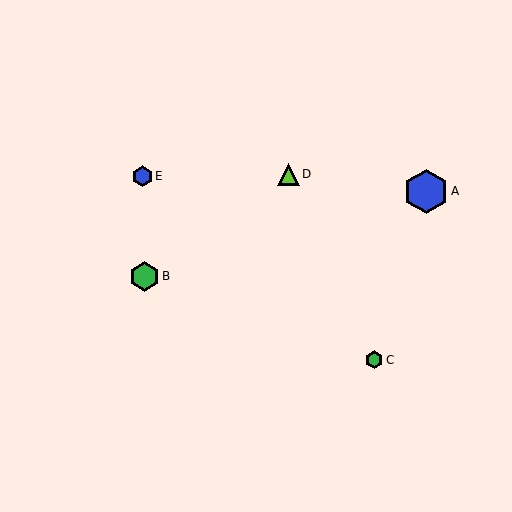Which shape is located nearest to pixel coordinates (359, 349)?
The green hexagon (labeled C) at (374, 360) is nearest to that location.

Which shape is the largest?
The blue hexagon (labeled A) is the largest.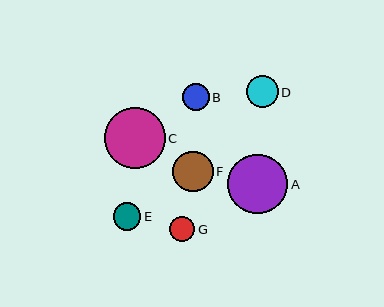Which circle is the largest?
Circle C is the largest with a size of approximately 61 pixels.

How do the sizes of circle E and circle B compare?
Circle E and circle B are approximately the same size.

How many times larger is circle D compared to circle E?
Circle D is approximately 1.2 times the size of circle E.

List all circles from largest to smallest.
From largest to smallest: C, A, F, D, E, B, G.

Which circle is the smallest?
Circle G is the smallest with a size of approximately 25 pixels.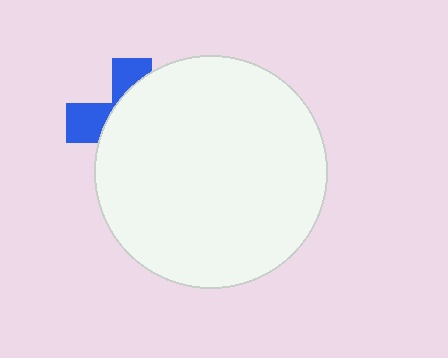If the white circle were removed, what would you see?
You would see the complete blue cross.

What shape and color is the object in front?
The object in front is a white circle.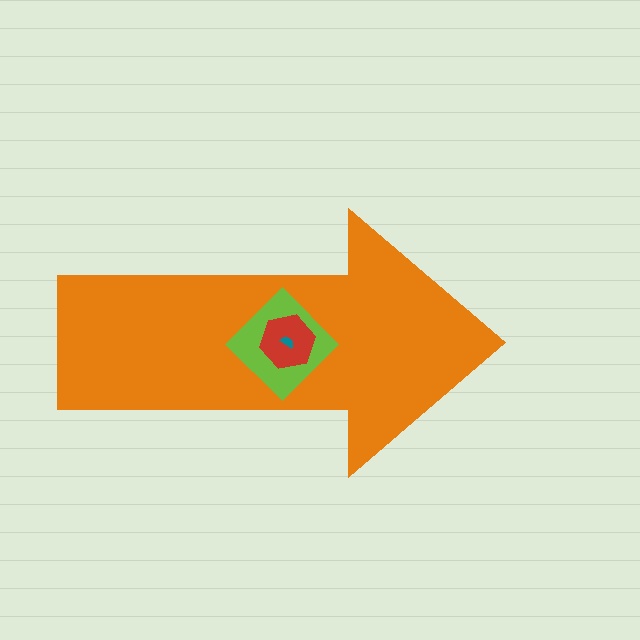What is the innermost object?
The teal semicircle.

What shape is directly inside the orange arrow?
The lime diamond.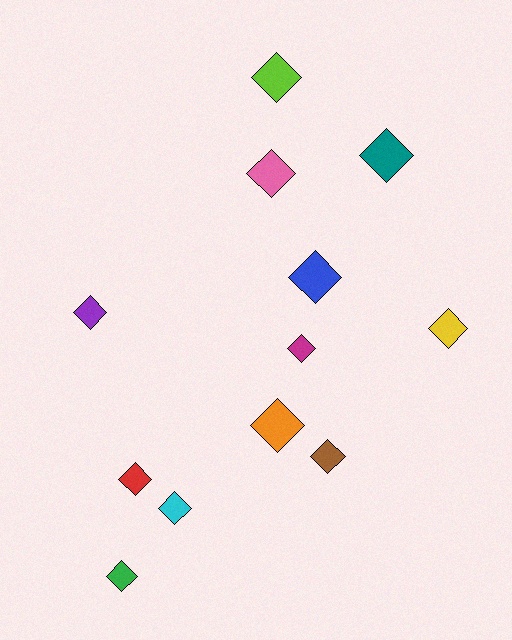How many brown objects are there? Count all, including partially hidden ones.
There is 1 brown object.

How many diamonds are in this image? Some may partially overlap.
There are 12 diamonds.